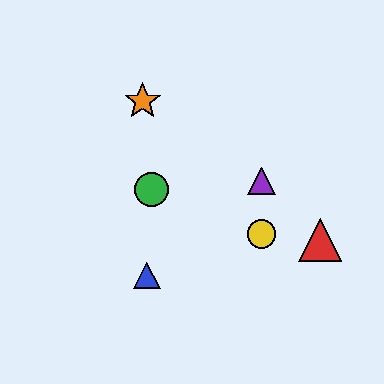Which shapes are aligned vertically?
The yellow circle, the purple triangle are aligned vertically.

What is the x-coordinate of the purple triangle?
The purple triangle is at x≈262.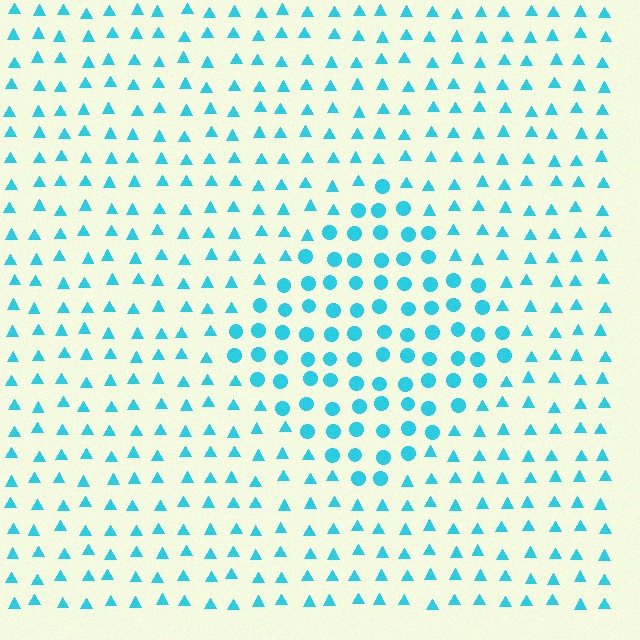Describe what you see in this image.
The image is filled with small cyan elements arranged in a uniform grid. A diamond-shaped region contains circles, while the surrounding area contains triangles. The boundary is defined purely by the change in element shape.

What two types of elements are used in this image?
The image uses circles inside the diamond region and triangles outside it.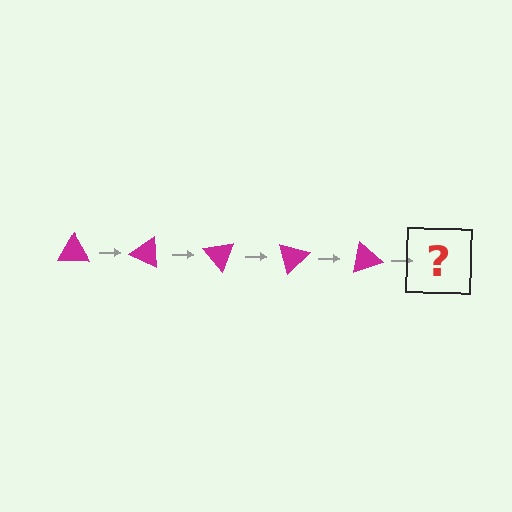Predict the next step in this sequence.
The next step is a magenta triangle rotated 125 degrees.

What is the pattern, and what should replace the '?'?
The pattern is that the triangle rotates 25 degrees each step. The '?' should be a magenta triangle rotated 125 degrees.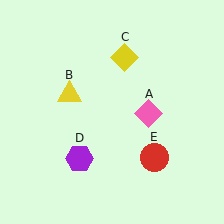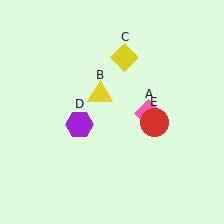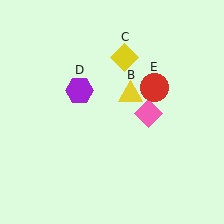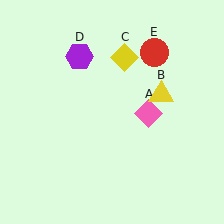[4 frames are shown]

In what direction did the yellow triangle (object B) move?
The yellow triangle (object B) moved right.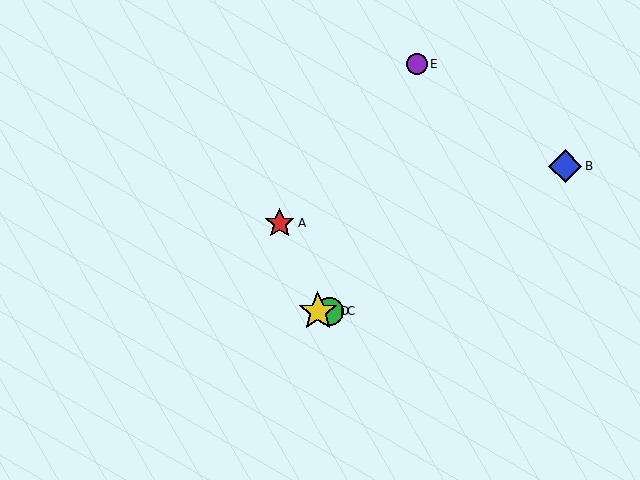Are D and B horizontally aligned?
No, D is at y≈311 and B is at y≈166.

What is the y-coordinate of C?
Object C is at y≈311.